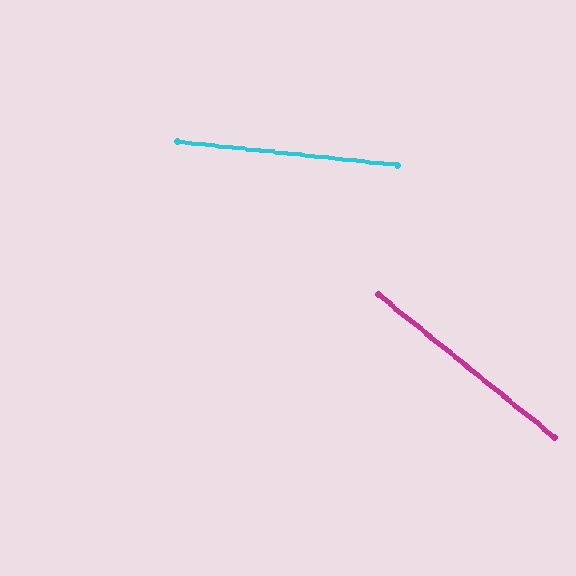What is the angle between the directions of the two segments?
Approximately 33 degrees.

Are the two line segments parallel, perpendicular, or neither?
Neither parallel nor perpendicular — they differ by about 33°.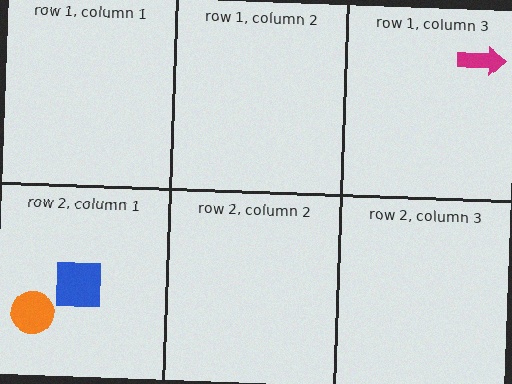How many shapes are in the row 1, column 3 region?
1.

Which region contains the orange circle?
The row 2, column 1 region.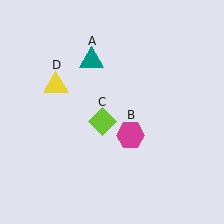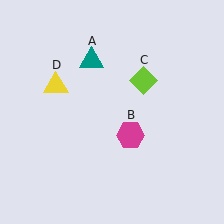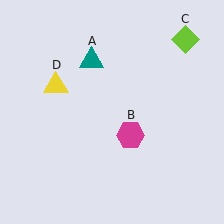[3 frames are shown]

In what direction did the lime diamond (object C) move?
The lime diamond (object C) moved up and to the right.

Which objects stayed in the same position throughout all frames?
Teal triangle (object A) and magenta hexagon (object B) and yellow triangle (object D) remained stationary.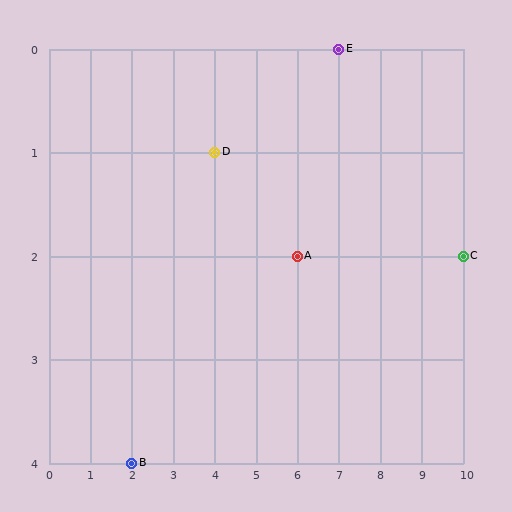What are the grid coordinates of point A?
Point A is at grid coordinates (6, 2).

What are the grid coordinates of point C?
Point C is at grid coordinates (10, 2).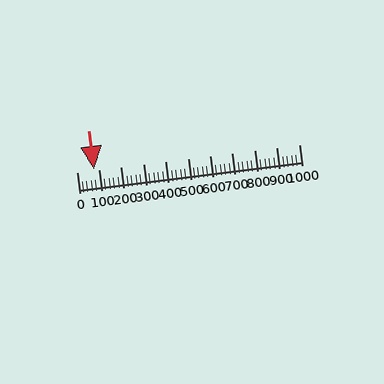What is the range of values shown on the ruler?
The ruler shows values from 0 to 1000.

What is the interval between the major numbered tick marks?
The major tick marks are spaced 100 units apart.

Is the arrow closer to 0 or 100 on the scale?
The arrow is closer to 100.